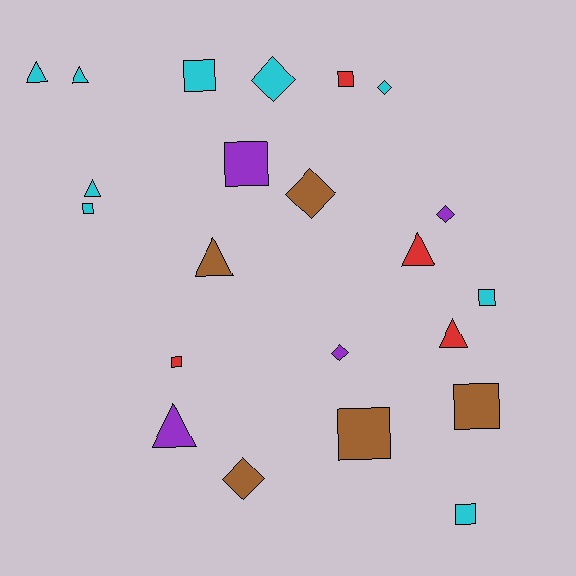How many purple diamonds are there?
There are 2 purple diamonds.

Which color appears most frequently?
Cyan, with 9 objects.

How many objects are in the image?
There are 22 objects.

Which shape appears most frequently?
Square, with 9 objects.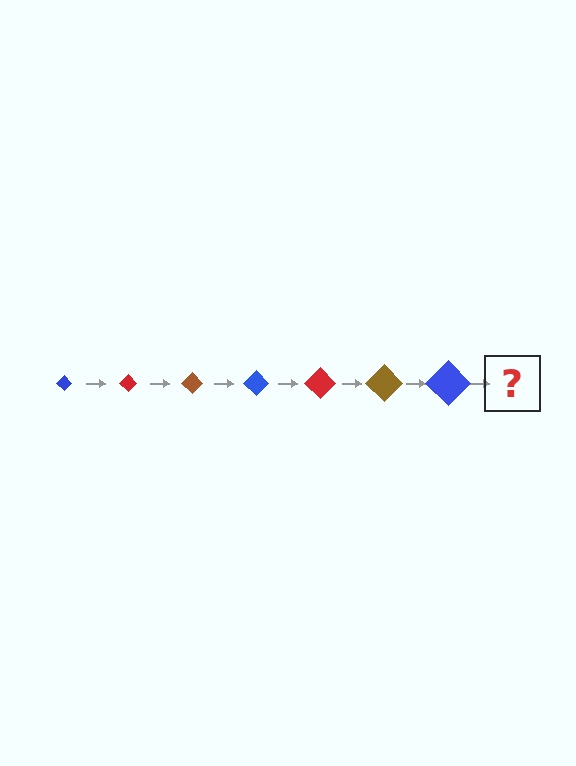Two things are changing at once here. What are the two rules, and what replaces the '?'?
The two rules are that the diamond grows larger each step and the color cycles through blue, red, and brown. The '?' should be a red diamond, larger than the previous one.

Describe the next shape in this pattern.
It should be a red diamond, larger than the previous one.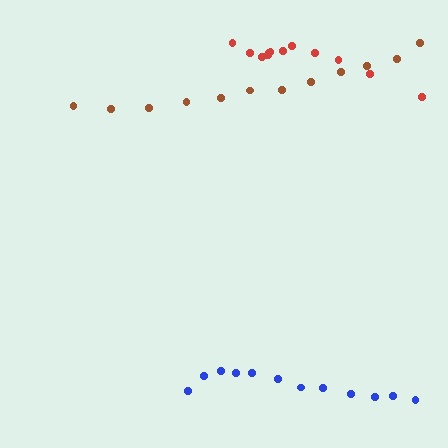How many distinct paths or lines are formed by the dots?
There are 3 distinct paths.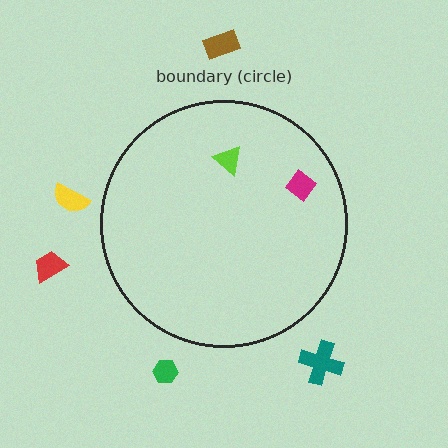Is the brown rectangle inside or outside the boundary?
Outside.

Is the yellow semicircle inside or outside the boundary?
Outside.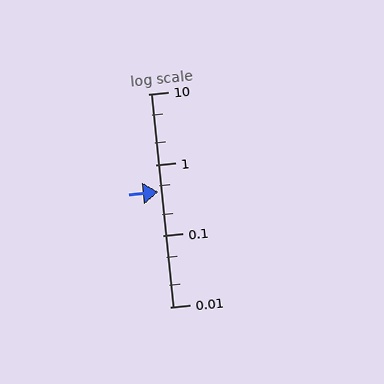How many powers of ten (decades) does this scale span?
The scale spans 3 decades, from 0.01 to 10.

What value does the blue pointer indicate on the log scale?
The pointer indicates approximately 0.41.